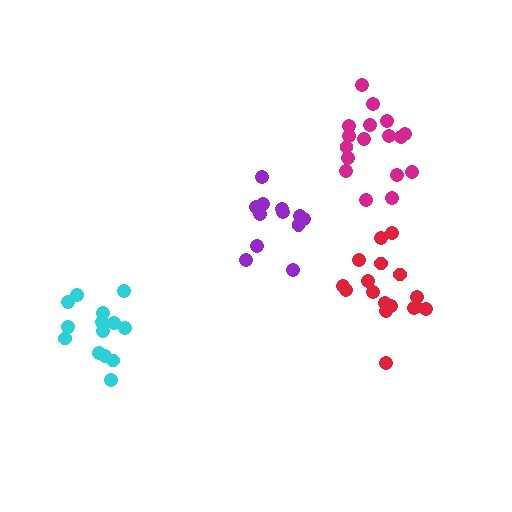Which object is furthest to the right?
The red cluster is rightmost.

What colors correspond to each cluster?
The clusters are colored: magenta, red, cyan, purple.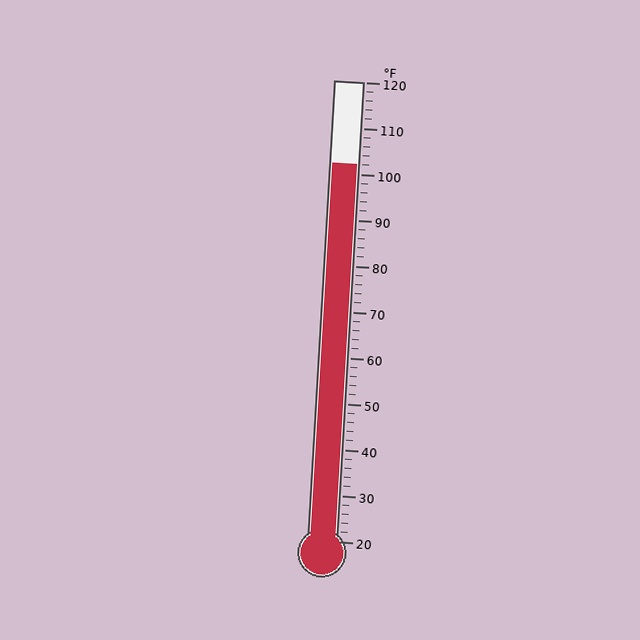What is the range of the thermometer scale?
The thermometer scale ranges from 20°F to 120°F.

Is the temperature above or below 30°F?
The temperature is above 30°F.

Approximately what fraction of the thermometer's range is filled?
The thermometer is filled to approximately 80% of its range.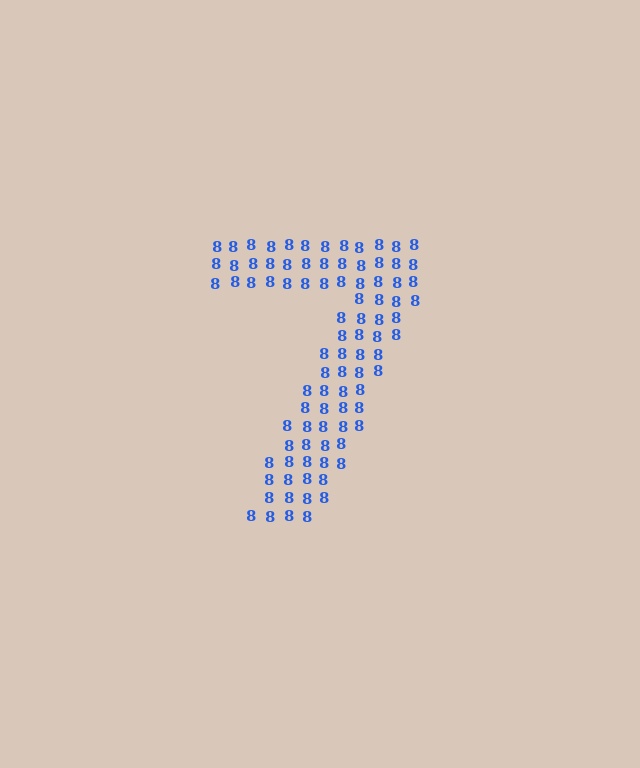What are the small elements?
The small elements are digit 8's.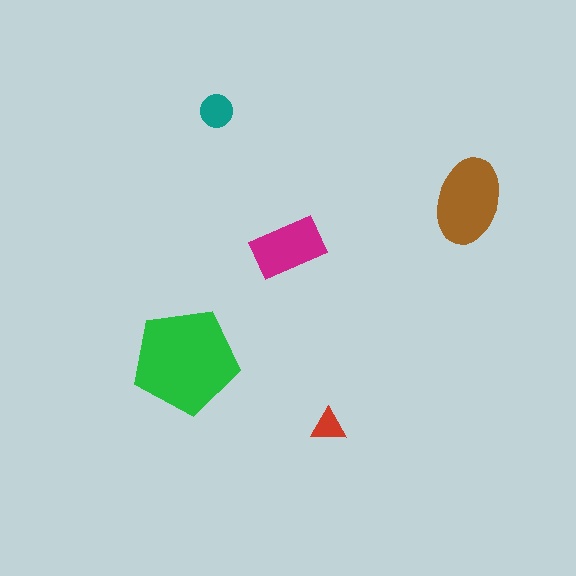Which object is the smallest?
The red triangle.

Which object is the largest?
The green pentagon.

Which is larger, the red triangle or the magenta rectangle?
The magenta rectangle.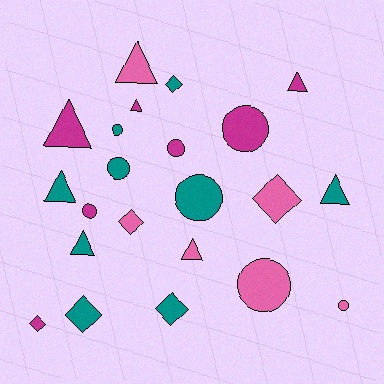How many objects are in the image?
There are 22 objects.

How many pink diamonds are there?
There are 2 pink diamonds.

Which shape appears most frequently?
Circle, with 8 objects.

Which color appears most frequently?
Teal, with 9 objects.